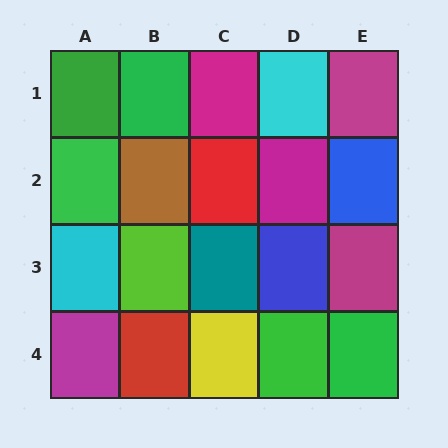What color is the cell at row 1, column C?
Magenta.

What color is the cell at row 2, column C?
Red.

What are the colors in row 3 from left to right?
Cyan, lime, teal, blue, magenta.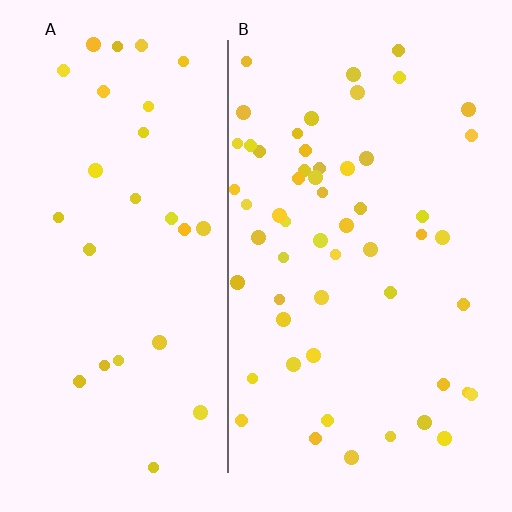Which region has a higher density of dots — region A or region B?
B (the right).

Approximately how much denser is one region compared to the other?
Approximately 2.0× — region B over region A.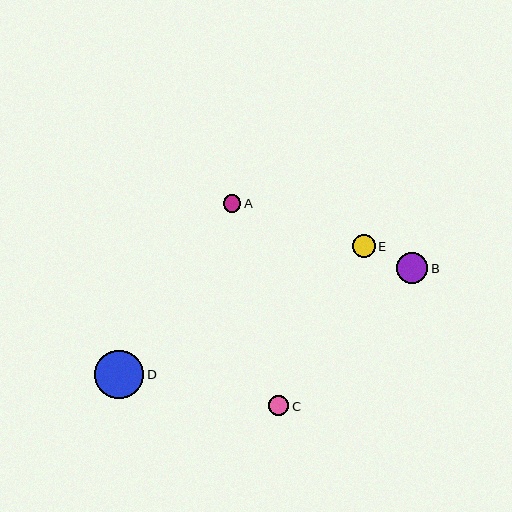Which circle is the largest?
Circle D is the largest with a size of approximately 49 pixels.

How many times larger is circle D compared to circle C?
Circle D is approximately 2.4 times the size of circle C.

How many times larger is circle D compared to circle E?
Circle D is approximately 2.1 times the size of circle E.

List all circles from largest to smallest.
From largest to smallest: D, B, E, C, A.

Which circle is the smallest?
Circle A is the smallest with a size of approximately 18 pixels.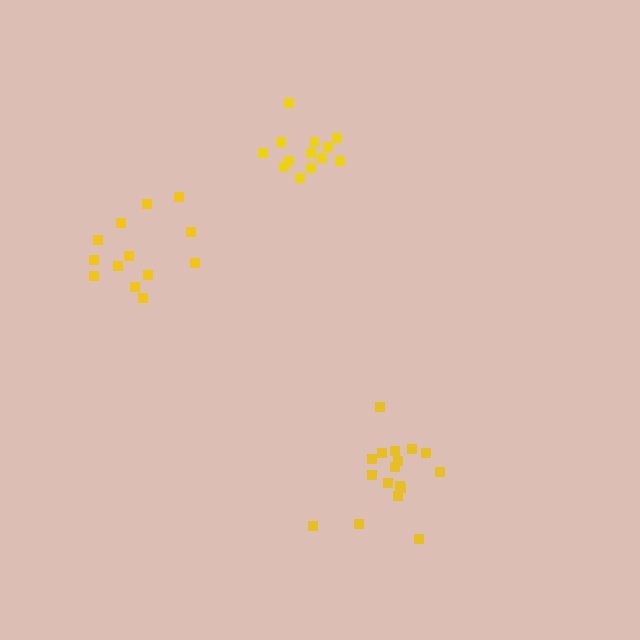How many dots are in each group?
Group 1: 13 dots, Group 2: 17 dots, Group 3: 13 dots (43 total).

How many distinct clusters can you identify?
There are 3 distinct clusters.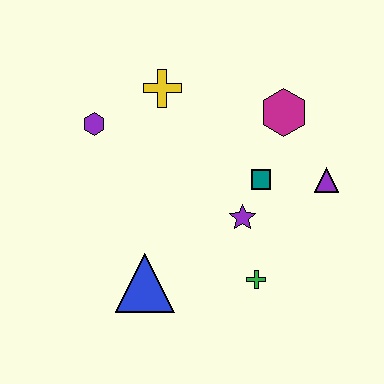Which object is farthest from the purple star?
The purple hexagon is farthest from the purple star.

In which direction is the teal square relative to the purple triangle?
The teal square is to the left of the purple triangle.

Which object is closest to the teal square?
The purple star is closest to the teal square.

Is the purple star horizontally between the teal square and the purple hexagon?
Yes